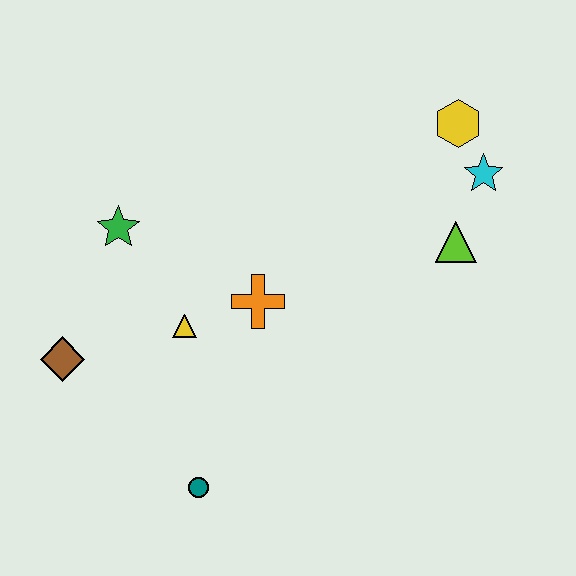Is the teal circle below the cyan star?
Yes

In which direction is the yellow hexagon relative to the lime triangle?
The yellow hexagon is above the lime triangle.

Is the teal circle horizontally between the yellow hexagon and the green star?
Yes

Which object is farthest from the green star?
The cyan star is farthest from the green star.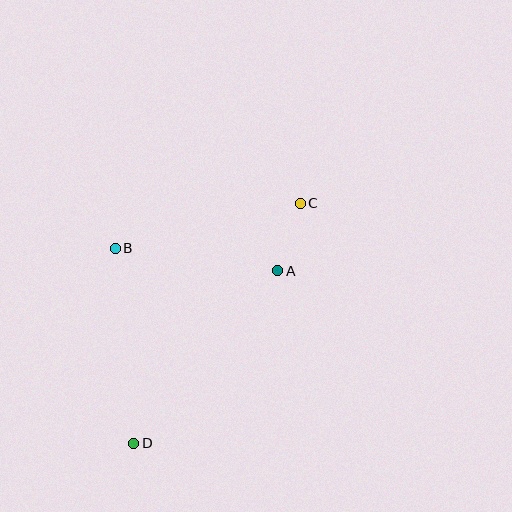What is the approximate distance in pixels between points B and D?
The distance between B and D is approximately 196 pixels.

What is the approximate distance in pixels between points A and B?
The distance between A and B is approximately 164 pixels.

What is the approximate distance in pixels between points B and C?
The distance between B and C is approximately 190 pixels.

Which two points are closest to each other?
Points A and C are closest to each other.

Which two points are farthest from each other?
Points C and D are farthest from each other.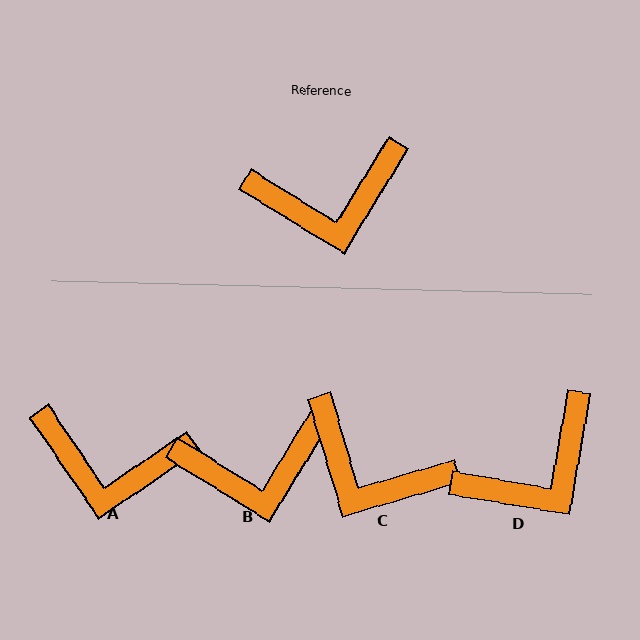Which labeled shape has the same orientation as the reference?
B.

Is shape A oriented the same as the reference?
No, it is off by about 24 degrees.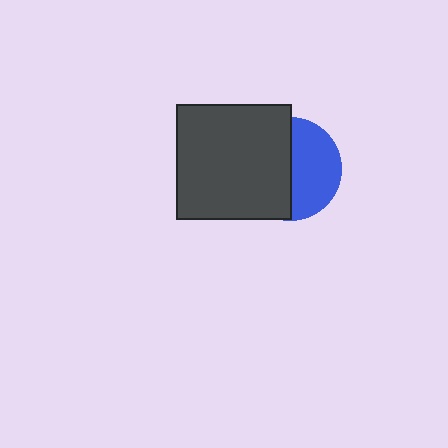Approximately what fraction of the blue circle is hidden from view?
Roughly 52% of the blue circle is hidden behind the dark gray square.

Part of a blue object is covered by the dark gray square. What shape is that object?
It is a circle.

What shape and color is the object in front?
The object in front is a dark gray square.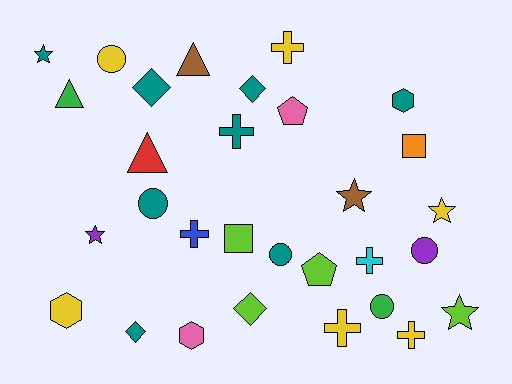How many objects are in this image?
There are 30 objects.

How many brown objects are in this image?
There are 2 brown objects.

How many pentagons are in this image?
There are 2 pentagons.